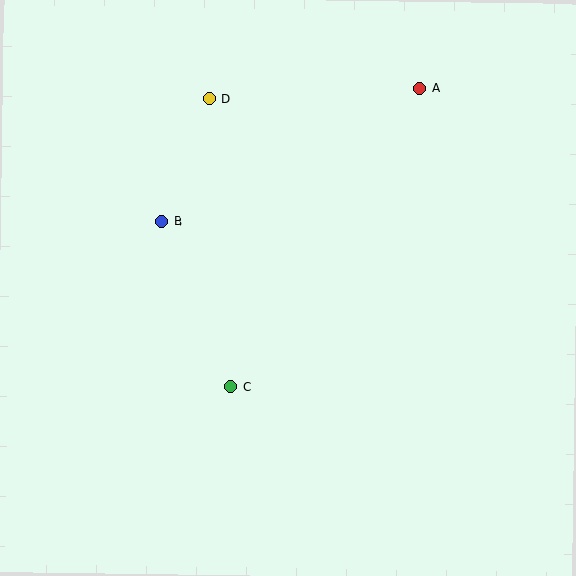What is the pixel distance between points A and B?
The distance between A and B is 290 pixels.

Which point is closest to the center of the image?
Point C at (230, 387) is closest to the center.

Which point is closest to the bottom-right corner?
Point C is closest to the bottom-right corner.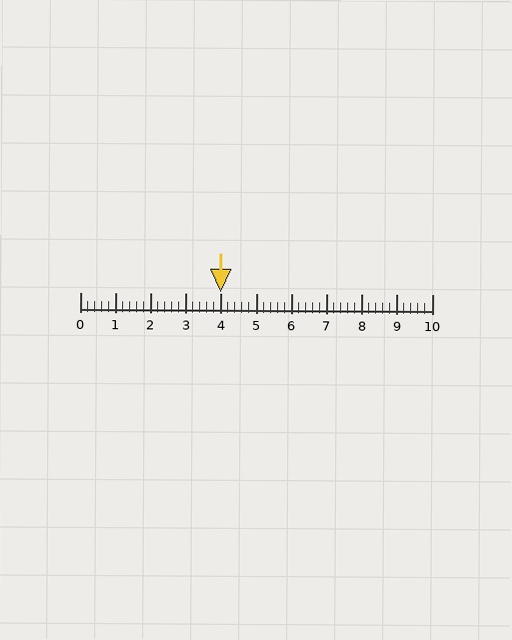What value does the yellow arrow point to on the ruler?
The yellow arrow points to approximately 4.0.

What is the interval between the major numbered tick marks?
The major tick marks are spaced 1 units apart.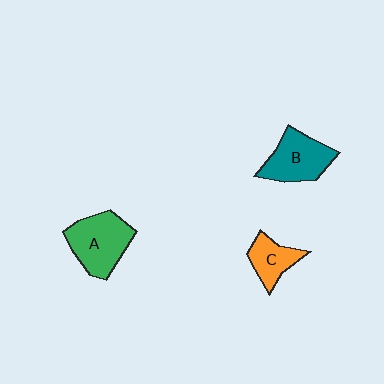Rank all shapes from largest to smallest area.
From largest to smallest: A (green), B (teal), C (orange).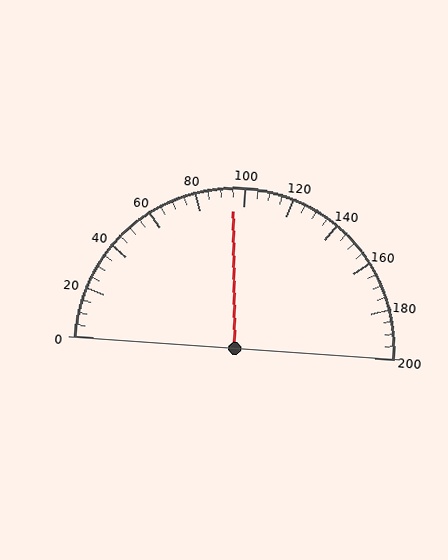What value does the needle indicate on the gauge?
The needle indicates approximately 95.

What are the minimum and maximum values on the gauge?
The gauge ranges from 0 to 200.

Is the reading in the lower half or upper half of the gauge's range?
The reading is in the lower half of the range (0 to 200).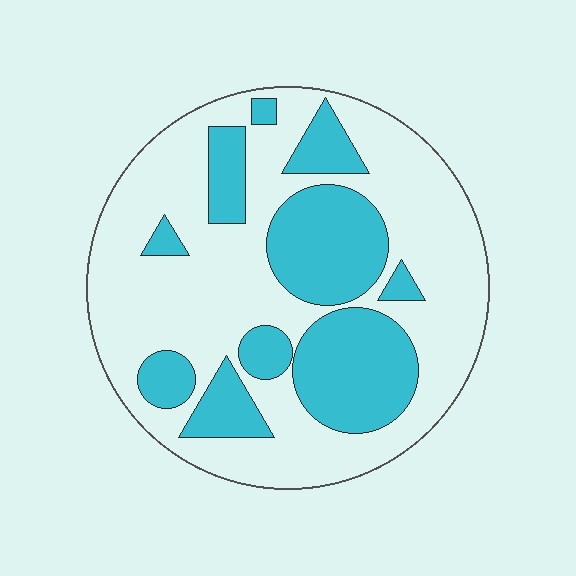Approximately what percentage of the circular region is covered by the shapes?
Approximately 35%.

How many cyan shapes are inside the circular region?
10.